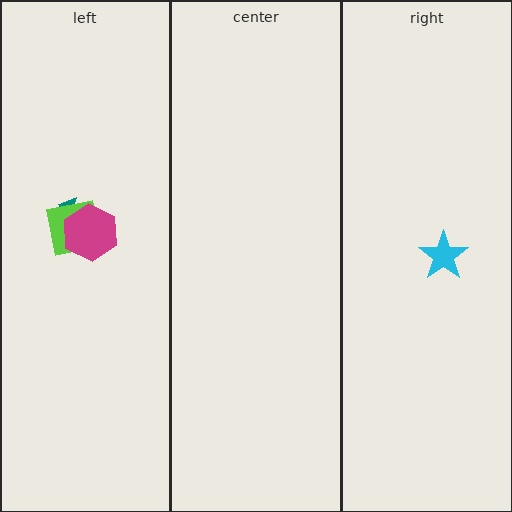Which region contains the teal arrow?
The left region.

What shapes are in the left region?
The teal arrow, the lime square, the magenta hexagon.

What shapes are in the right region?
The cyan star.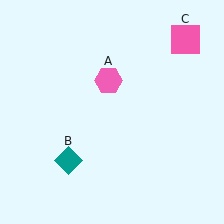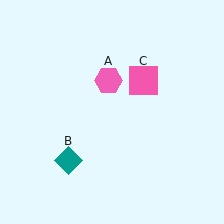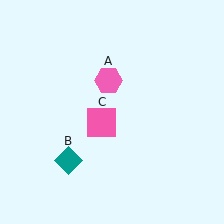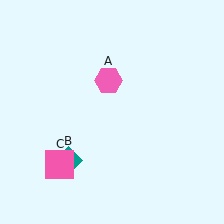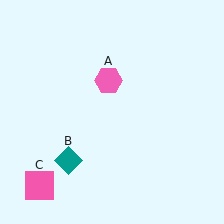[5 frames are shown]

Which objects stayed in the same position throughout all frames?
Pink hexagon (object A) and teal diamond (object B) remained stationary.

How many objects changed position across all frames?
1 object changed position: pink square (object C).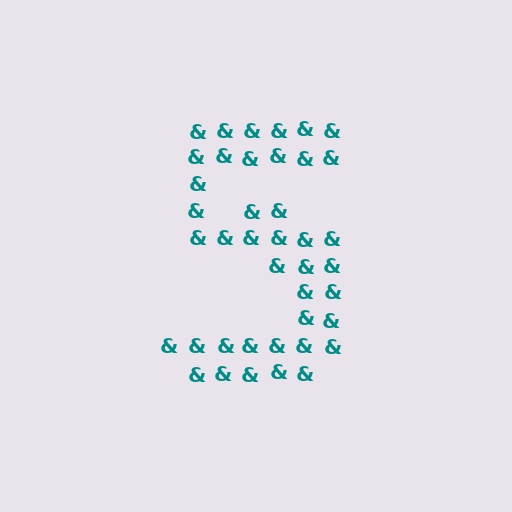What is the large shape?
The large shape is the digit 5.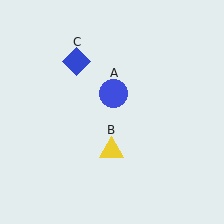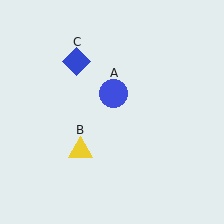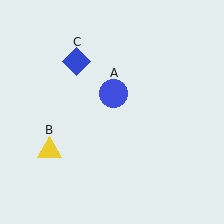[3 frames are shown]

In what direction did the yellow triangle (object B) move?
The yellow triangle (object B) moved left.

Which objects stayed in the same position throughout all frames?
Blue circle (object A) and blue diamond (object C) remained stationary.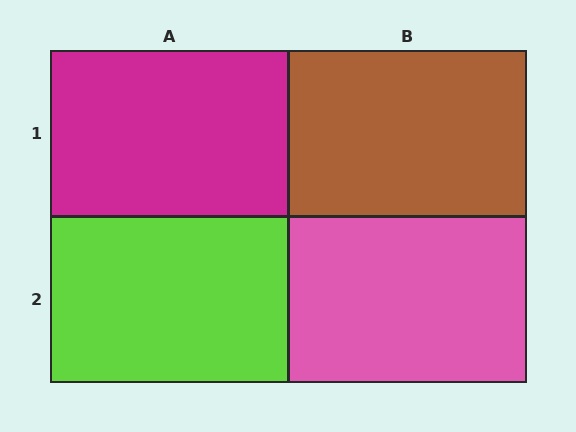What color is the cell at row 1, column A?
Magenta.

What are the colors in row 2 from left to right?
Lime, pink.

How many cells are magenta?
1 cell is magenta.